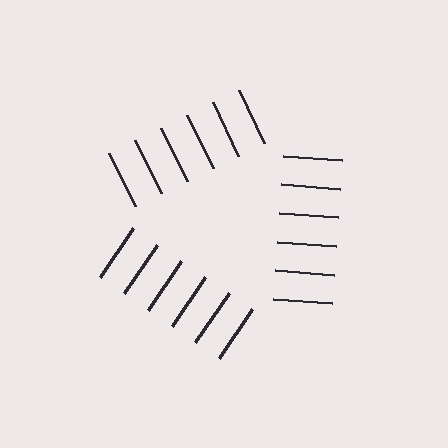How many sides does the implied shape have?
3 sides — the line-ends trace a triangle.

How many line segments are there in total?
18 — 6 along each of the 3 edges.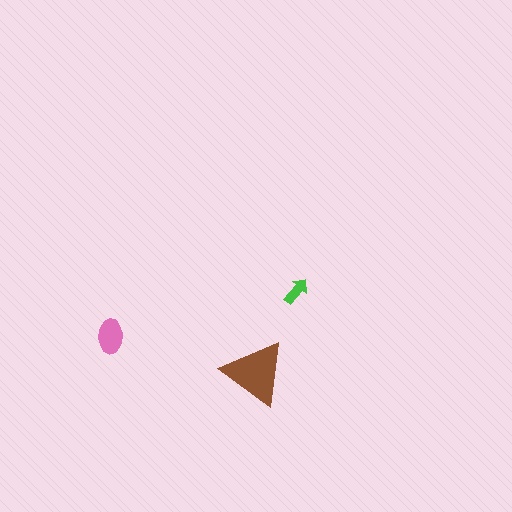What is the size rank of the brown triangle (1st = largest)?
1st.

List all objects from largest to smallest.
The brown triangle, the pink ellipse, the green arrow.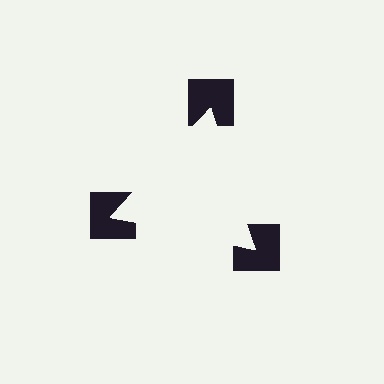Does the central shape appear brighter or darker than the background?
It typically appears slightly brighter than the background, even though no actual brightness change is drawn.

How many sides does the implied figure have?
3 sides.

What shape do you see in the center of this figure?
An illusory triangle — its edges are inferred from the aligned wedge cuts in the notched squares, not physically drawn.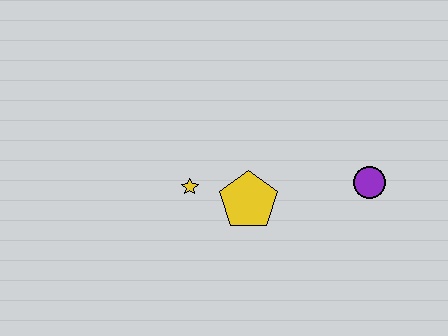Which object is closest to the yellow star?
The yellow pentagon is closest to the yellow star.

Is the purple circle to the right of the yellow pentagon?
Yes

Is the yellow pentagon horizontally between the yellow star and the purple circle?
Yes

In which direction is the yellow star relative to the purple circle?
The yellow star is to the left of the purple circle.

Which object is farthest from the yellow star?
The purple circle is farthest from the yellow star.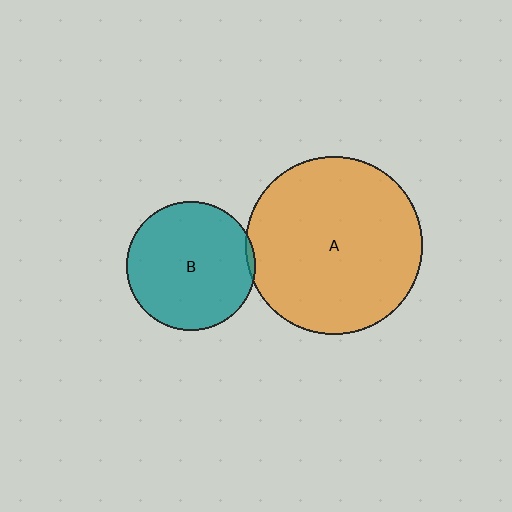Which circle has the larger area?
Circle A (orange).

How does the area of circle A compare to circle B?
Approximately 1.9 times.